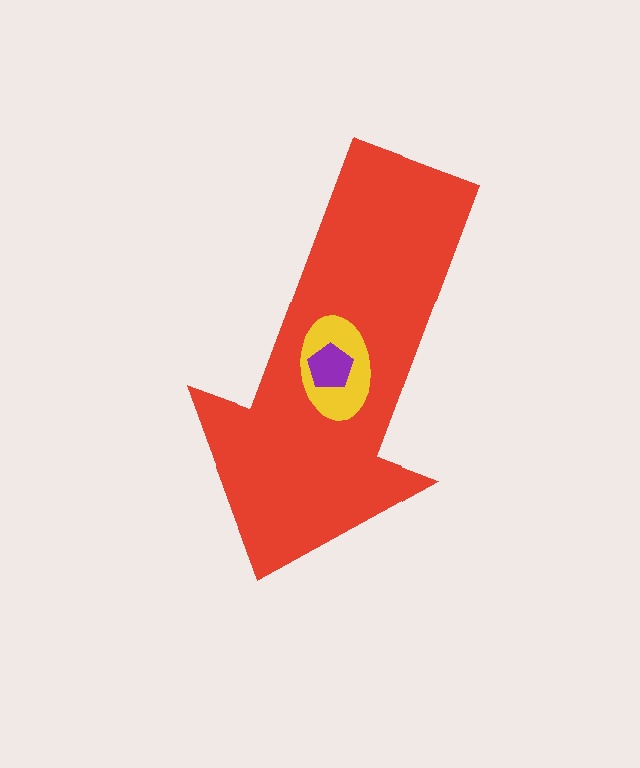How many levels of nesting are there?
3.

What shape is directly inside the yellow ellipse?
The purple pentagon.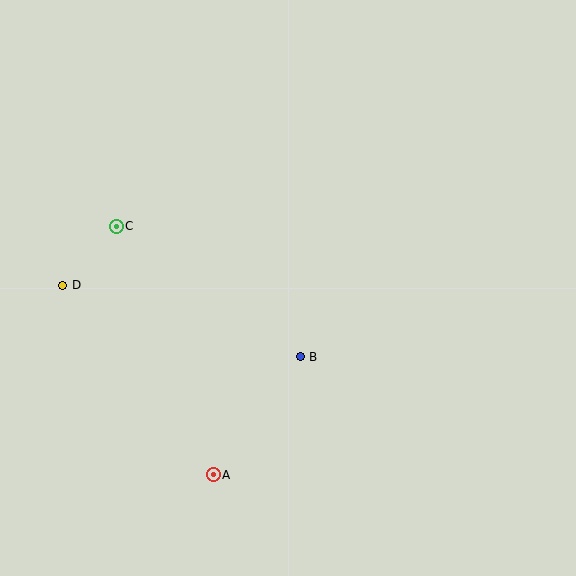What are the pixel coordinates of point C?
Point C is at (116, 226).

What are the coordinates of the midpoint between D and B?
The midpoint between D and B is at (182, 321).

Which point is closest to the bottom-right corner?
Point B is closest to the bottom-right corner.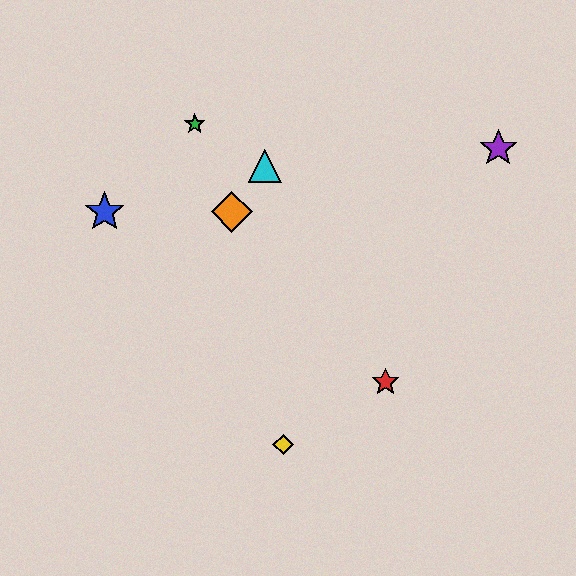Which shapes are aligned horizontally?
The blue star, the orange diamond are aligned horizontally.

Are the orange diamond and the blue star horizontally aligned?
Yes, both are at y≈212.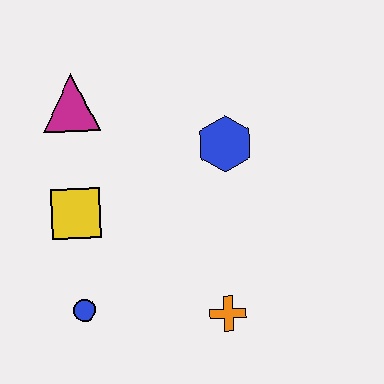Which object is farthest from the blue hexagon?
The blue circle is farthest from the blue hexagon.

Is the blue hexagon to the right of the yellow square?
Yes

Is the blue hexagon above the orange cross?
Yes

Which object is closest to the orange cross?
The blue circle is closest to the orange cross.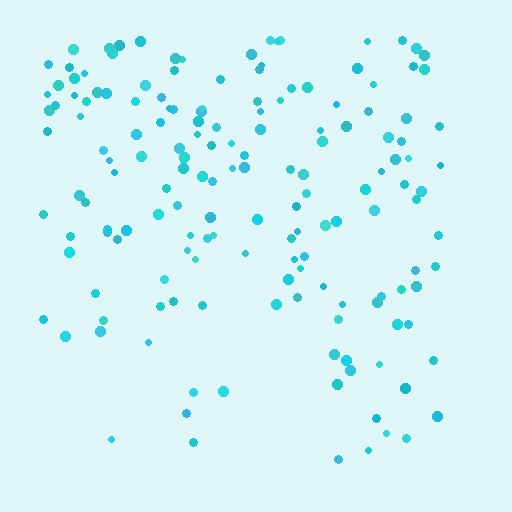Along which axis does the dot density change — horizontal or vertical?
Vertical.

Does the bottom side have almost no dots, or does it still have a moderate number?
Still a moderate number, just noticeably fewer than the top.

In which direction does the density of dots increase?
From bottom to top, with the top side densest.